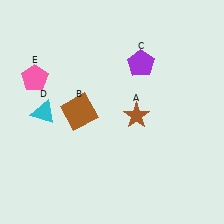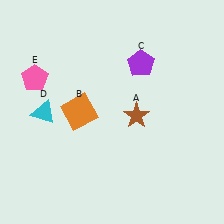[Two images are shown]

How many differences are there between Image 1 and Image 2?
There is 1 difference between the two images.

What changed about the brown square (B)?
In Image 1, B is brown. In Image 2, it changed to orange.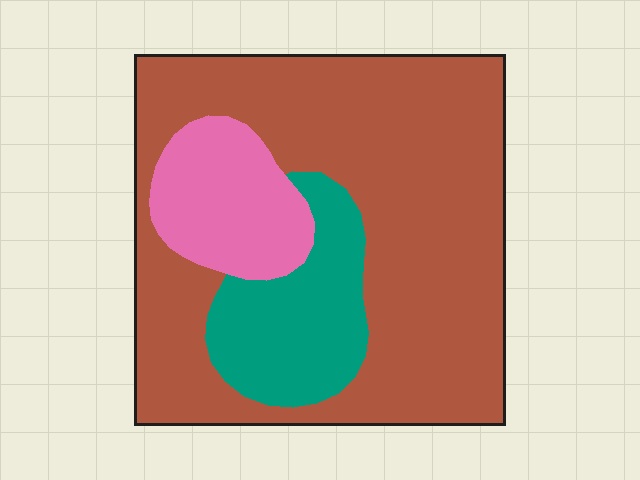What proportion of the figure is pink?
Pink takes up about one eighth (1/8) of the figure.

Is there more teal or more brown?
Brown.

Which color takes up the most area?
Brown, at roughly 70%.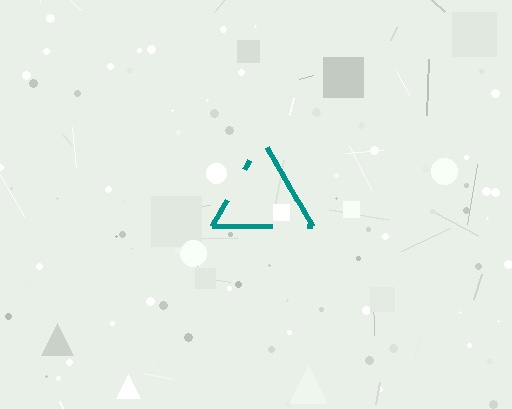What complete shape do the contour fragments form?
The contour fragments form a triangle.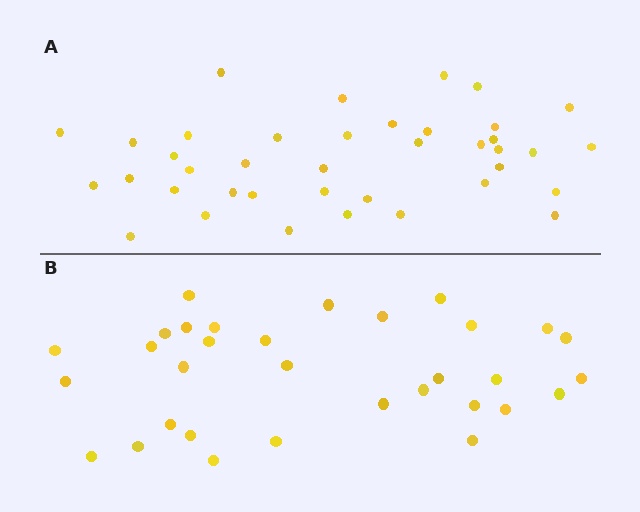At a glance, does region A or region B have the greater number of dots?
Region A (the top region) has more dots.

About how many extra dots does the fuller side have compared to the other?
Region A has roughly 8 or so more dots than region B.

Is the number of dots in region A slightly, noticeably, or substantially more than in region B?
Region A has only slightly more — the two regions are fairly close. The ratio is roughly 1.2 to 1.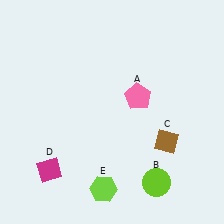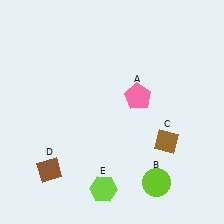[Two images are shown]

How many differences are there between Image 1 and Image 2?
There is 1 difference between the two images.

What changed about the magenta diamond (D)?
In Image 1, D is magenta. In Image 2, it changed to brown.